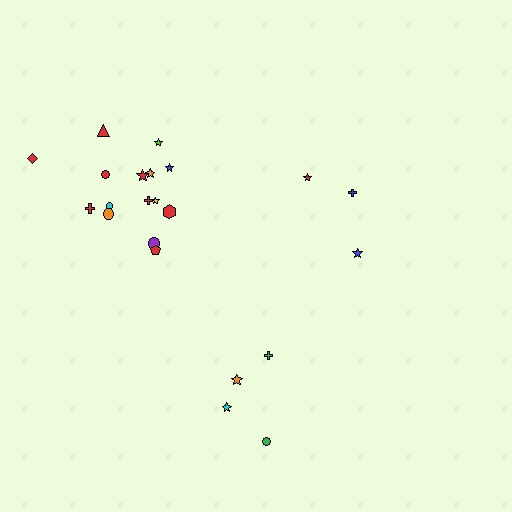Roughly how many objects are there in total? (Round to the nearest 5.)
Roughly 20 objects in total.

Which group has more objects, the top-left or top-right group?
The top-left group.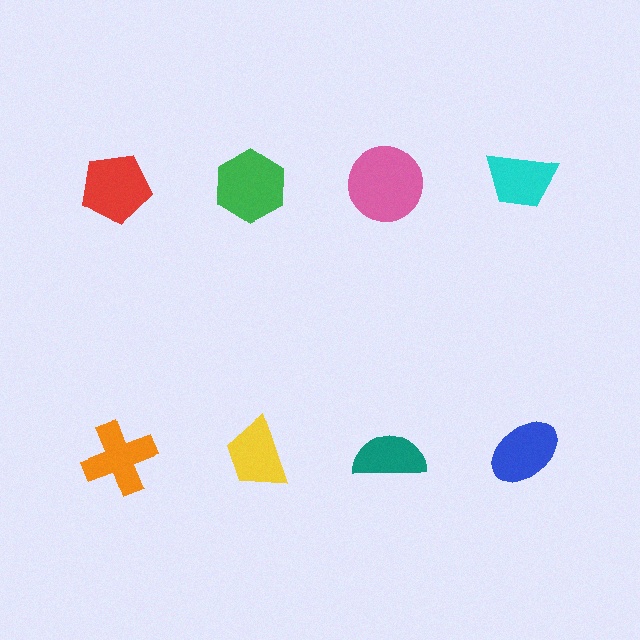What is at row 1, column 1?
A red pentagon.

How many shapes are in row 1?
4 shapes.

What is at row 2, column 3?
A teal semicircle.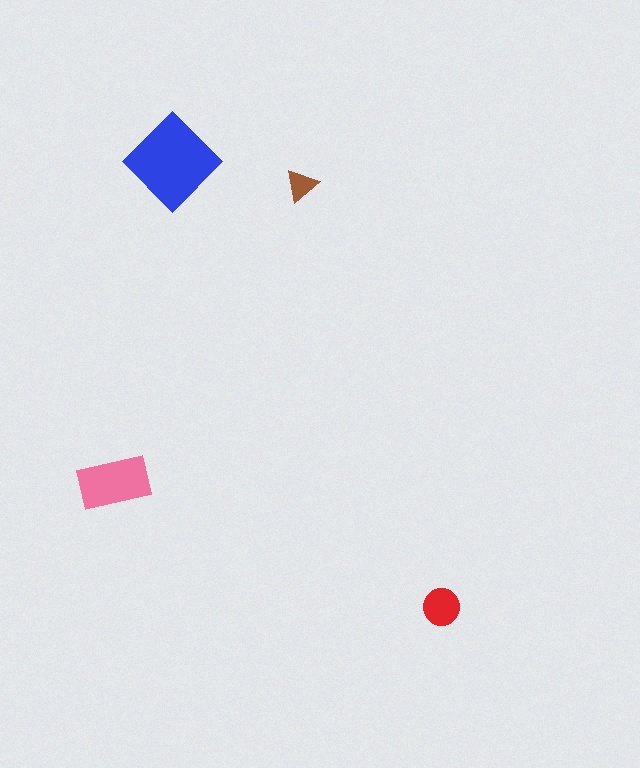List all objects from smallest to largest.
The brown triangle, the red circle, the pink rectangle, the blue diamond.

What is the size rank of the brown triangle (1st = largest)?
4th.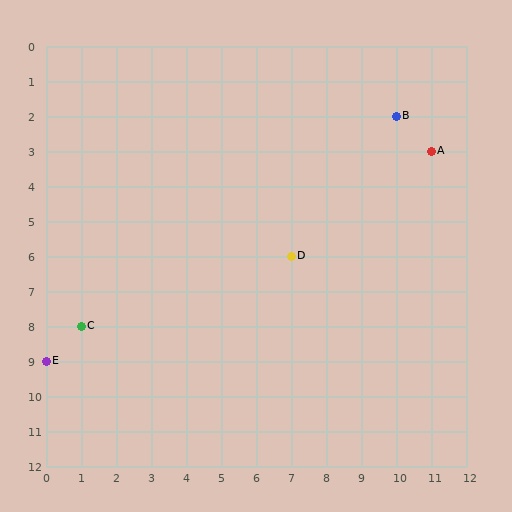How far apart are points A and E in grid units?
Points A and E are 11 columns and 6 rows apart (about 12.5 grid units diagonally).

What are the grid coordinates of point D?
Point D is at grid coordinates (7, 6).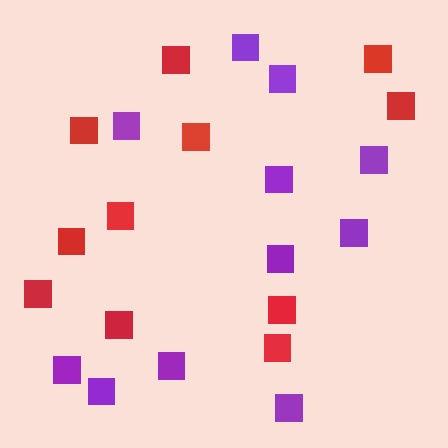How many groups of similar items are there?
There are 2 groups: one group of red squares (11) and one group of purple squares (11).